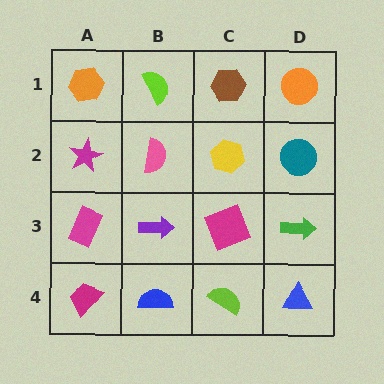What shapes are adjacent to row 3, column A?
A magenta star (row 2, column A), a magenta trapezoid (row 4, column A), a purple arrow (row 3, column B).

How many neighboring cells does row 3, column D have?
3.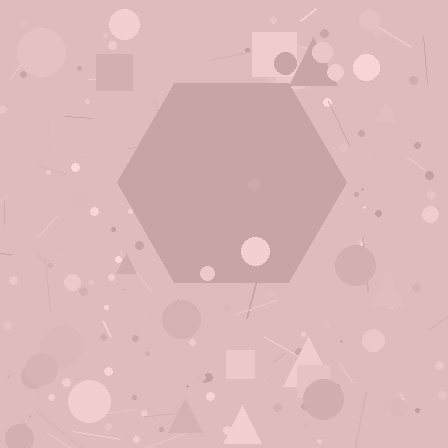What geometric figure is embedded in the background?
A hexagon is embedded in the background.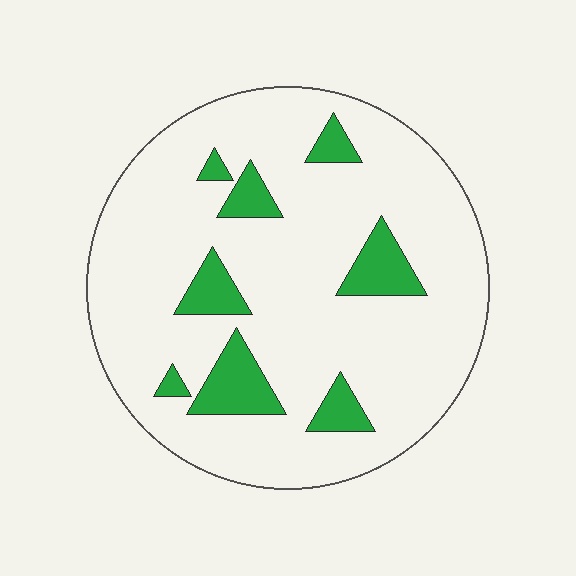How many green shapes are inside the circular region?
8.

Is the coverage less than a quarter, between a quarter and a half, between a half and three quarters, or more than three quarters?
Less than a quarter.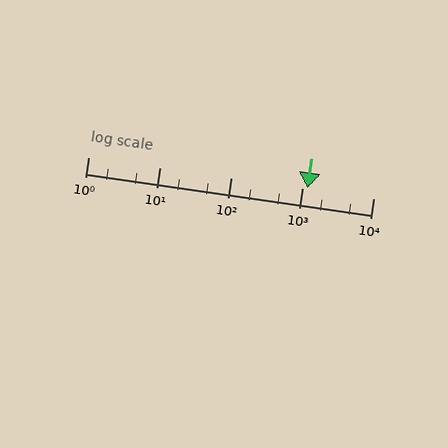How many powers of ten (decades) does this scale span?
The scale spans 4 decades, from 1 to 10000.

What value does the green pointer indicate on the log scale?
The pointer indicates approximately 1200.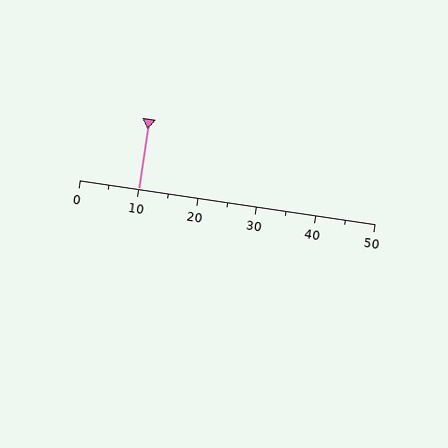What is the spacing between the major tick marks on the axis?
The major ticks are spaced 10 apart.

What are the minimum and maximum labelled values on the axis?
The axis runs from 0 to 50.